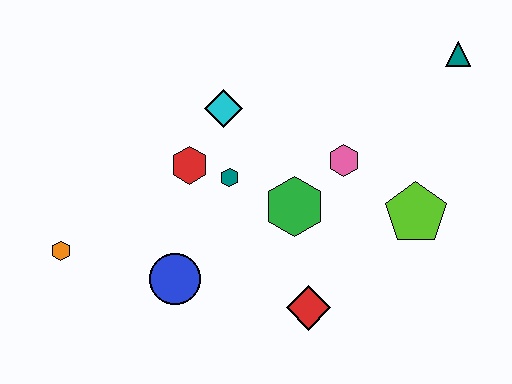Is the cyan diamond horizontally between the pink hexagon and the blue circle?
Yes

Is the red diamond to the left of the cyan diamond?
No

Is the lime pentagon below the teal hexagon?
Yes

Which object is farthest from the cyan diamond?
The teal triangle is farthest from the cyan diamond.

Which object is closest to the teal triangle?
The pink hexagon is closest to the teal triangle.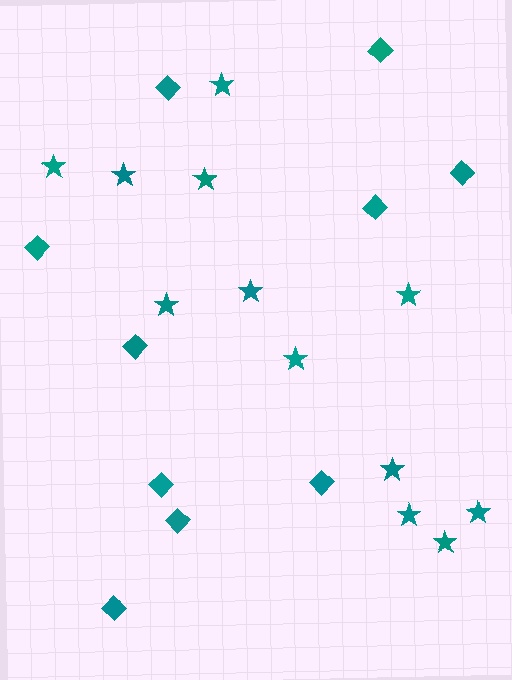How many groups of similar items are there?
There are 2 groups: one group of diamonds (10) and one group of stars (12).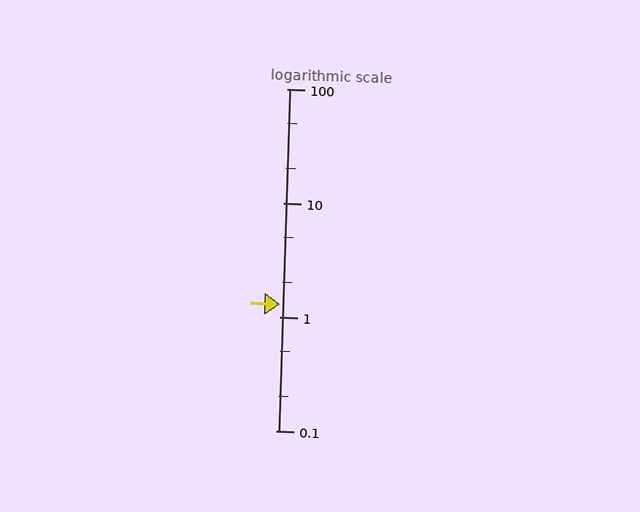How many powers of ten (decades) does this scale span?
The scale spans 3 decades, from 0.1 to 100.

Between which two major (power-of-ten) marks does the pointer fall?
The pointer is between 1 and 10.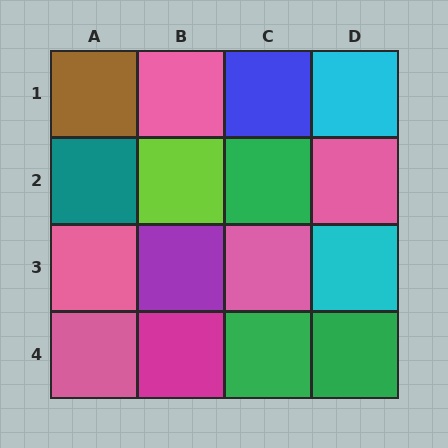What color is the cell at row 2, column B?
Lime.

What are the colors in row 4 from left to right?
Pink, magenta, green, green.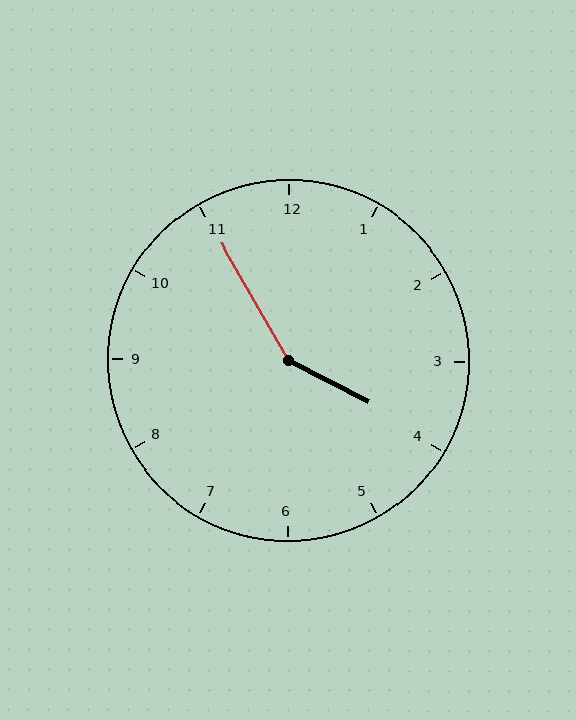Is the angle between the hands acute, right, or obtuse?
It is obtuse.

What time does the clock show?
3:55.